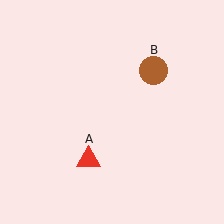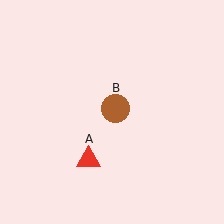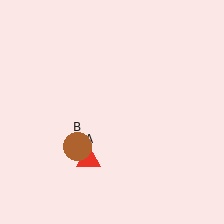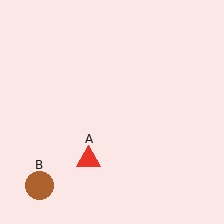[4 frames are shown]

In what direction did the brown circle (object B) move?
The brown circle (object B) moved down and to the left.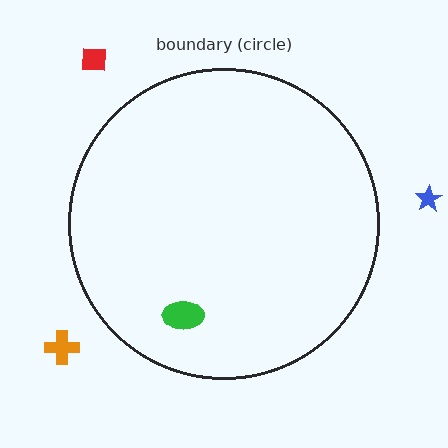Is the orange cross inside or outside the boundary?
Outside.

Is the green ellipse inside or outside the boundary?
Inside.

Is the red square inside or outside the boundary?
Outside.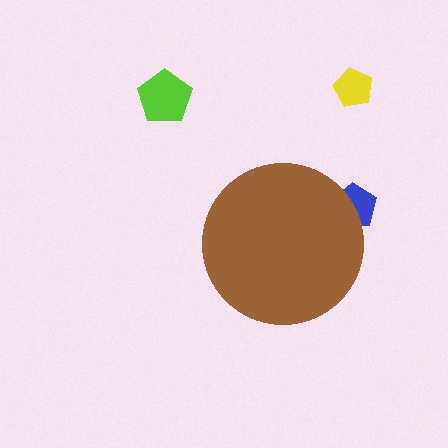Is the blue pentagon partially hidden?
Yes, the blue pentagon is partially hidden behind the brown circle.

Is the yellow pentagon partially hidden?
No, the yellow pentagon is fully visible.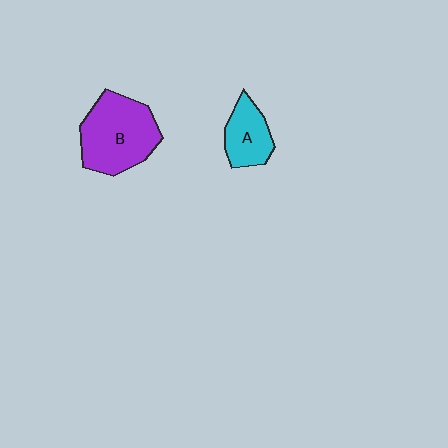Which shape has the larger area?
Shape B (purple).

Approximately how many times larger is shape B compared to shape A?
Approximately 1.9 times.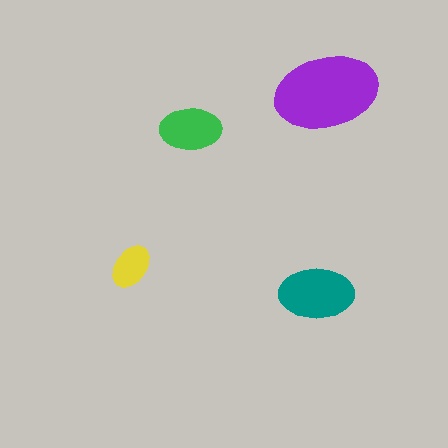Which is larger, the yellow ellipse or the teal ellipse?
The teal one.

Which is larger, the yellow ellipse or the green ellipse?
The green one.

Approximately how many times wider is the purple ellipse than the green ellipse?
About 1.5 times wider.